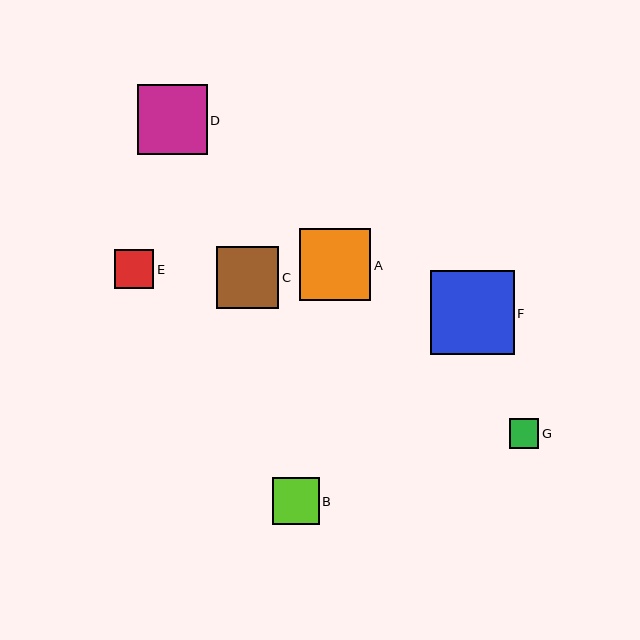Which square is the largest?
Square F is the largest with a size of approximately 84 pixels.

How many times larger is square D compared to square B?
Square D is approximately 1.5 times the size of square B.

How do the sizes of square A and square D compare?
Square A and square D are approximately the same size.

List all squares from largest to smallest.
From largest to smallest: F, A, D, C, B, E, G.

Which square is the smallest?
Square G is the smallest with a size of approximately 30 pixels.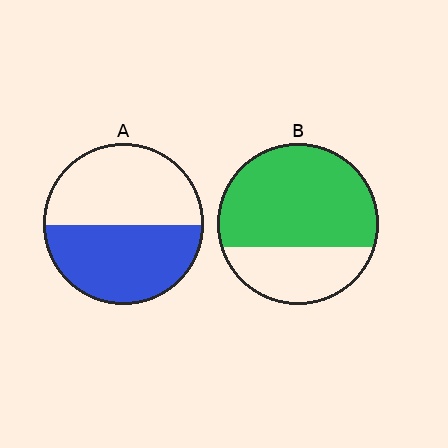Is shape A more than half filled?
Roughly half.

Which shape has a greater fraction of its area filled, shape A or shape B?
Shape B.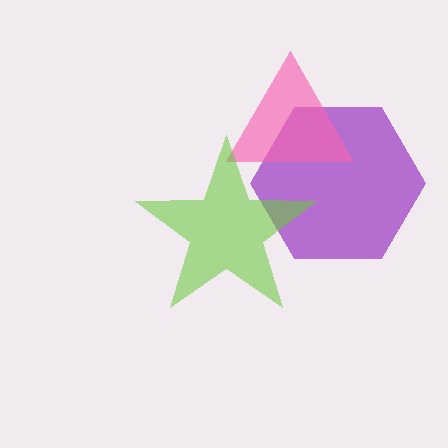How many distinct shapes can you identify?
There are 3 distinct shapes: a purple hexagon, a pink triangle, a lime star.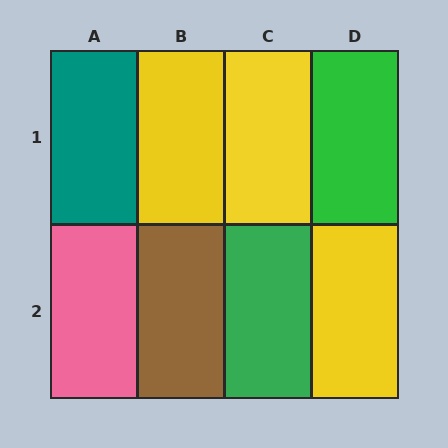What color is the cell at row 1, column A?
Teal.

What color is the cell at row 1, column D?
Green.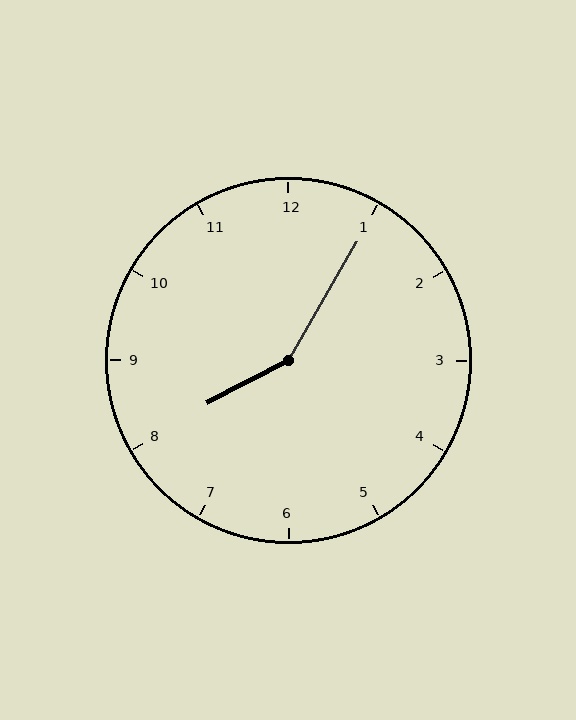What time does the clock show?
8:05.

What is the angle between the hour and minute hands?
Approximately 148 degrees.